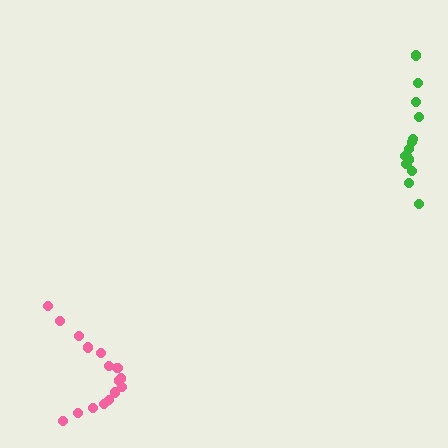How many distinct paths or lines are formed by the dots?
There are 2 distinct paths.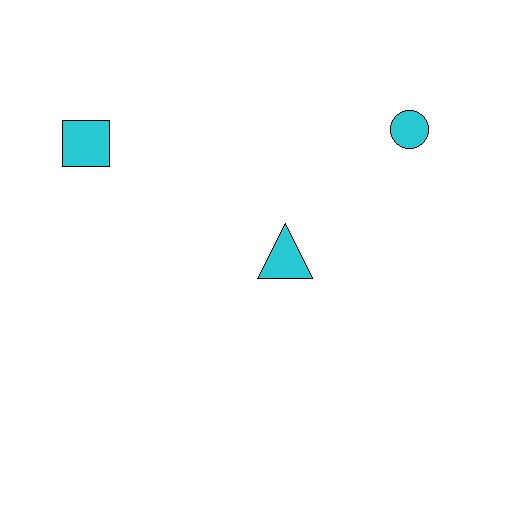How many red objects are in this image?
There are no red objects.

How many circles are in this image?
There is 1 circle.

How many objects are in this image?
There are 3 objects.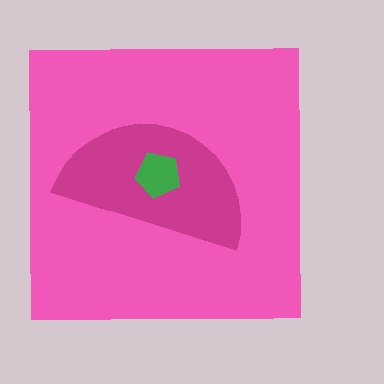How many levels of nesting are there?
3.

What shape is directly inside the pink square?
The magenta semicircle.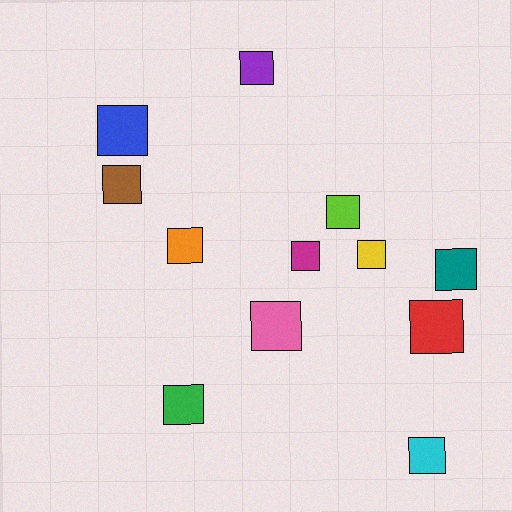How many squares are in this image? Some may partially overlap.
There are 12 squares.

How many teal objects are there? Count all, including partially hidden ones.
There is 1 teal object.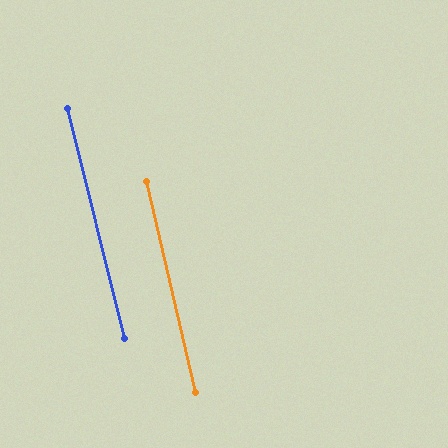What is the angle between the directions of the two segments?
Approximately 1 degree.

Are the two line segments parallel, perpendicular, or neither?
Parallel — their directions differ by only 1.1°.